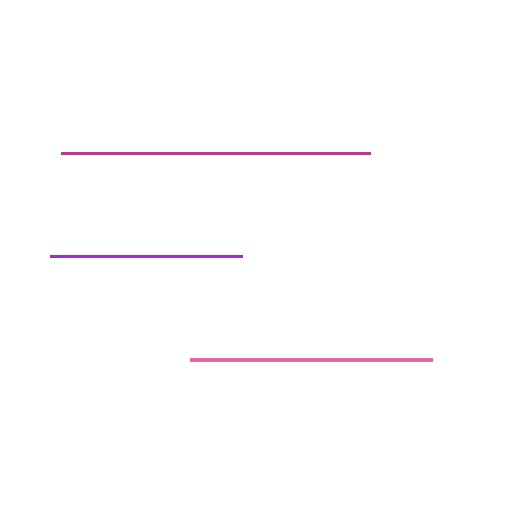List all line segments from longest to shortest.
From longest to shortest: magenta, pink, purple.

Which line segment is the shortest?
The purple line is the shortest at approximately 191 pixels.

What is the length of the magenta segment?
The magenta segment is approximately 310 pixels long.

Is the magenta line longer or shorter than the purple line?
The magenta line is longer than the purple line.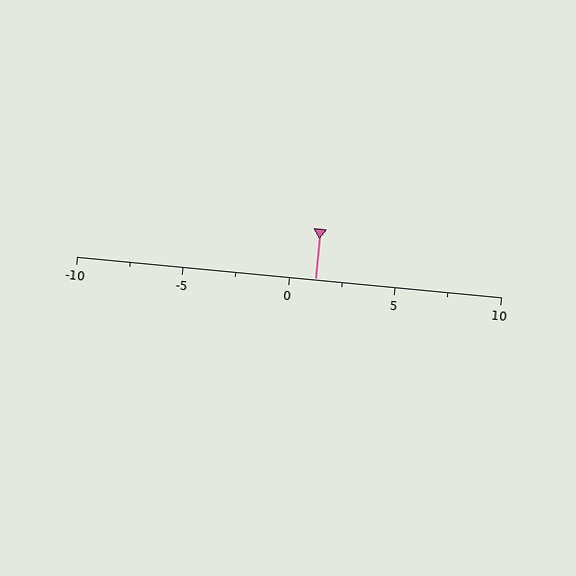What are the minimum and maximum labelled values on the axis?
The axis runs from -10 to 10.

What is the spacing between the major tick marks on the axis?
The major ticks are spaced 5 apart.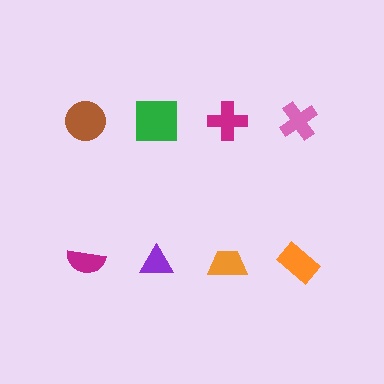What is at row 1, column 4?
A pink cross.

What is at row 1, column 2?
A green square.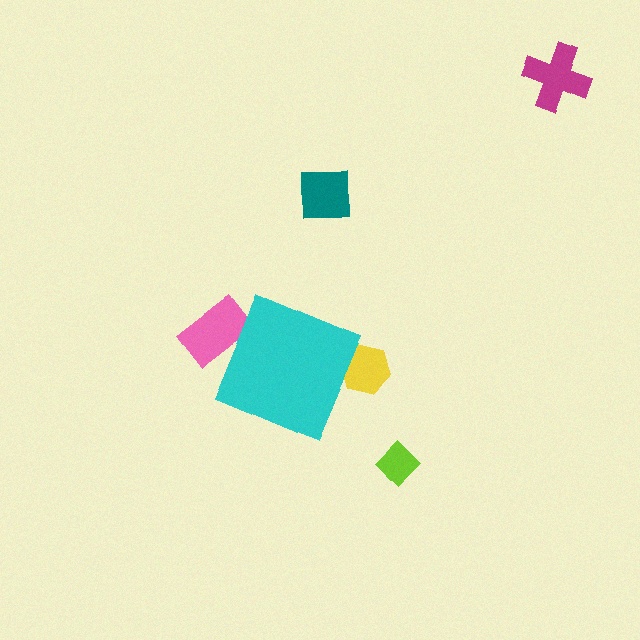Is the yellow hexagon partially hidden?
Yes, the yellow hexagon is partially hidden behind the cyan diamond.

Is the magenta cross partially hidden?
No, the magenta cross is fully visible.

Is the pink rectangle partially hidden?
Yes, the pink rectangle is partially hidden behind the cyan diamond.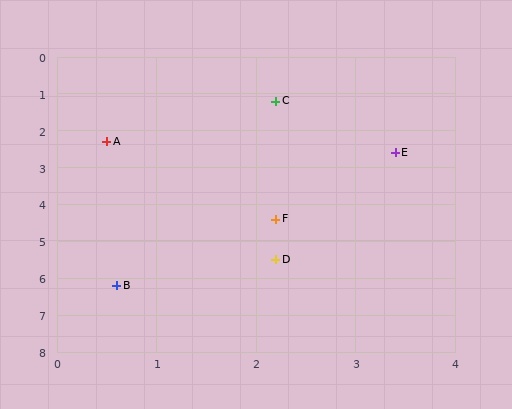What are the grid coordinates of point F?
Point F is at approximately (2.2, 4.4).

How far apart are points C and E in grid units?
Points C and E are about 1.8 grid units apart.